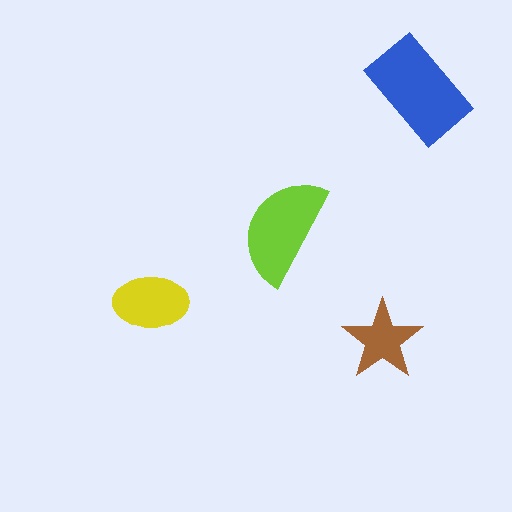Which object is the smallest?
The brown star.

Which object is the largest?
The blue rectangle.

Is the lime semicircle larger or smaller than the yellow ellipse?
Larger.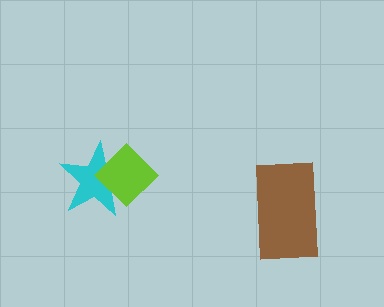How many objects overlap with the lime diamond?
1 object overlaps with the lime diamond.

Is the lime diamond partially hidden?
No, no other shape covers it.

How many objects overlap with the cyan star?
1 object overlaps with the cyan star.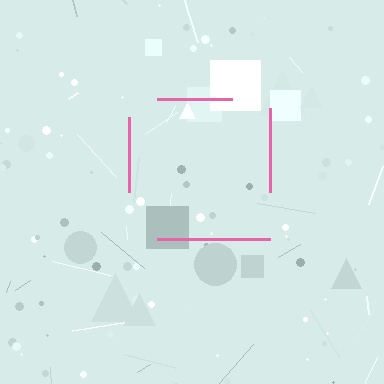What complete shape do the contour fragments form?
The contour fragments form a square.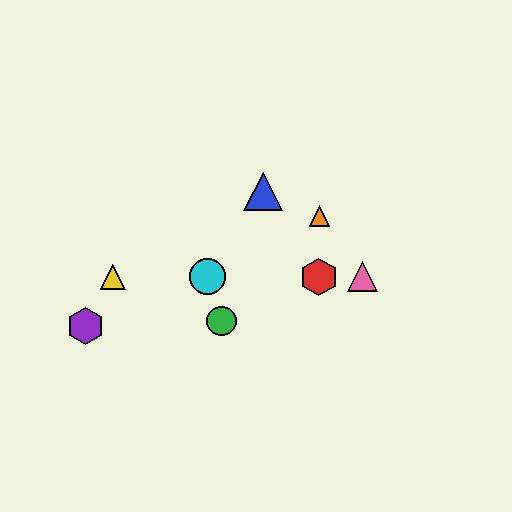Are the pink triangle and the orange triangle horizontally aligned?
No, the pink triangle is at y≈277 and the orange triangle is at y≈216.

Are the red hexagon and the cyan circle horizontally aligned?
Yes, both are at y≈277.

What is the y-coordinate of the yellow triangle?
The yellow triangle is at y≈277.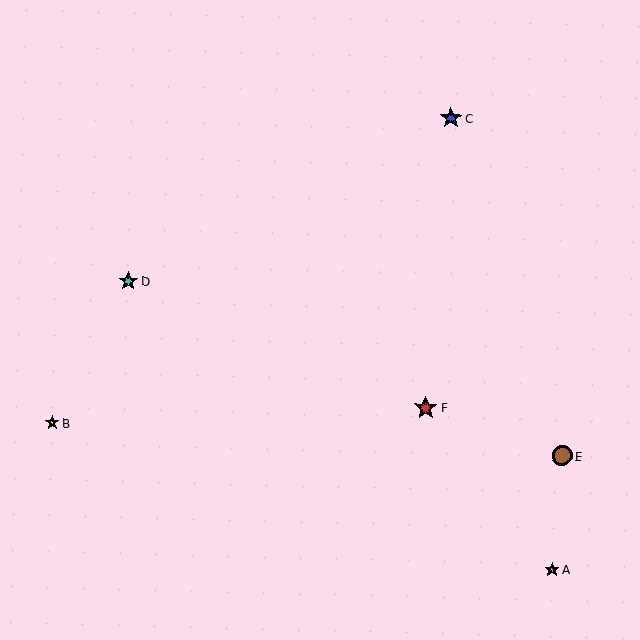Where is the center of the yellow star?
The center of the yellow star is at (52, 423).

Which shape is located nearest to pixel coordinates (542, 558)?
The pink star (labeled A) at (552, 570) is nearest to that location.